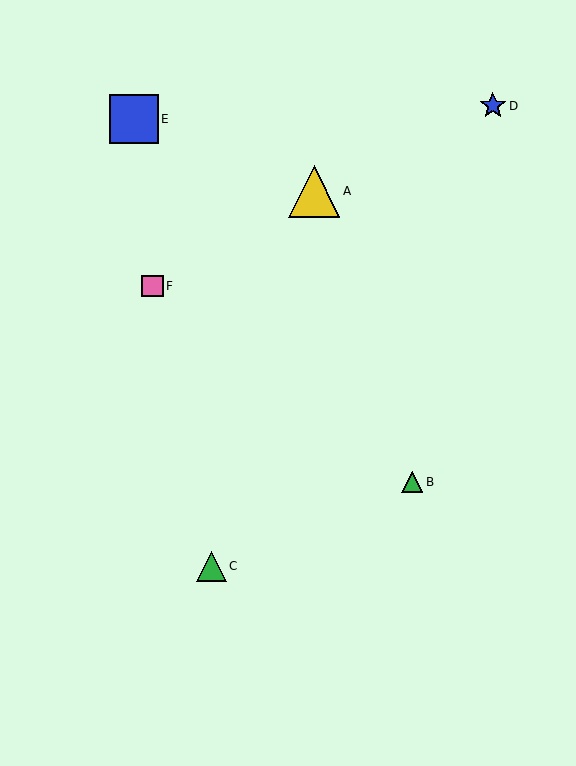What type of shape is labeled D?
Shape D is a blue star.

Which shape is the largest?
The yellow triangle (labeled A) is the largest.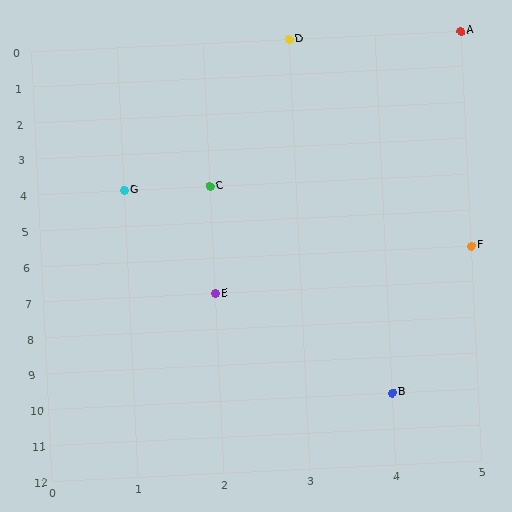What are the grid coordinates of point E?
Point E is at grid coordinates (2, 7).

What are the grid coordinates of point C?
Point C is at grid coordinates (2, 4).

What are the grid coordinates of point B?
Point B is at grid coordinates (4, 10).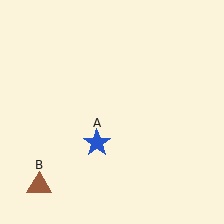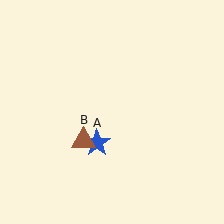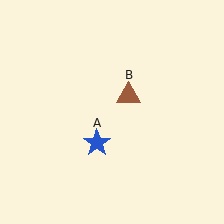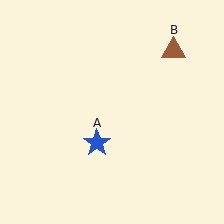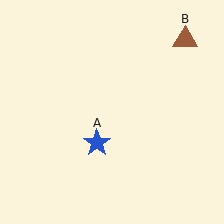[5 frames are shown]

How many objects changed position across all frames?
1 object changed position: brown triangle (object B).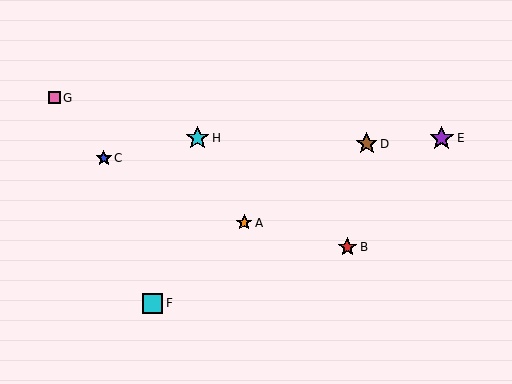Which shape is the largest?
The purple star (labeled E) is the largest.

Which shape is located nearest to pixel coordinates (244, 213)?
The orange star (labeled A) at (244, 223) is nearest to that location.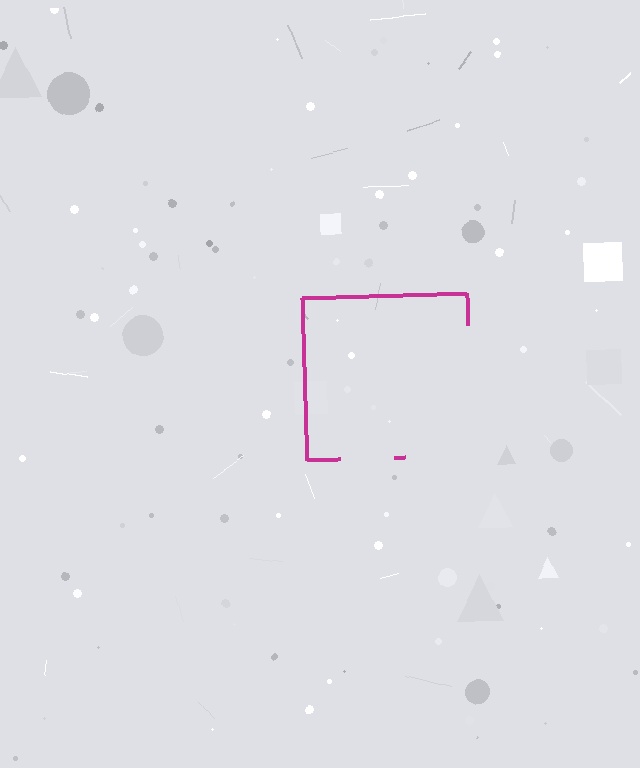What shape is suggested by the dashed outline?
The dashed outline suggests a square.